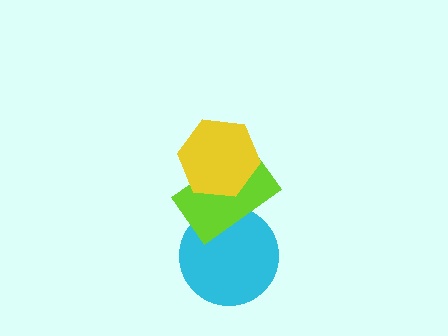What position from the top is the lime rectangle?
The lime rectangle is 2nd from the top.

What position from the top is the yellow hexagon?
The yellow hexagon is 1st from the top.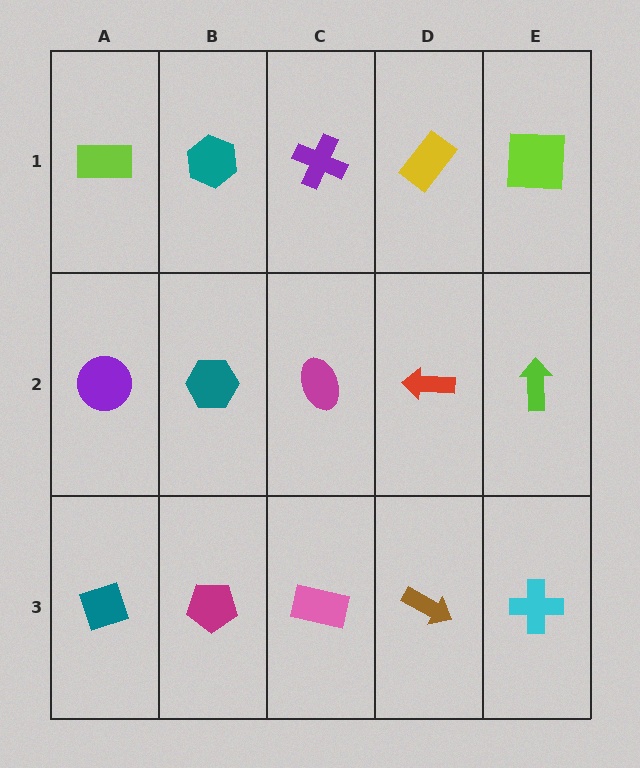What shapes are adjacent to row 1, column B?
A teal hexagon (row 2, column B), a lime rectangle (row 1, column A), a purple cross (row 1, column C).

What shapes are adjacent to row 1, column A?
A purple circle (row 2, column A), a teal hexagon (row 1, column B).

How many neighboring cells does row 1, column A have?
2.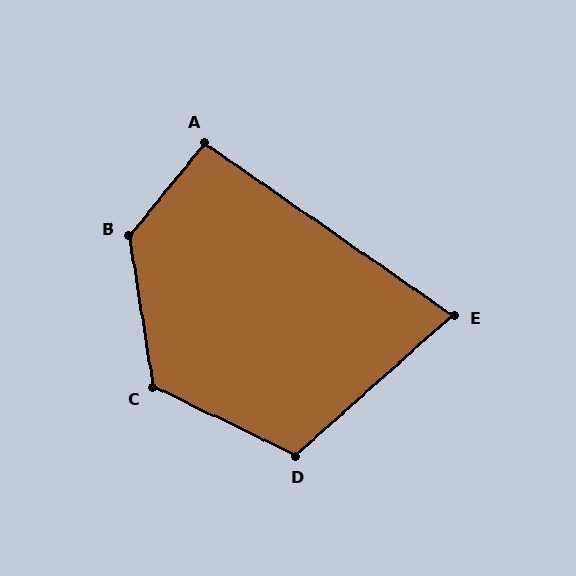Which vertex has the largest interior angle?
B, at approximately 132 degrees.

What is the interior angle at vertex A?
Approximately 94 degrees (approximately right).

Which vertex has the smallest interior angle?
E, at approximately 76 degrees.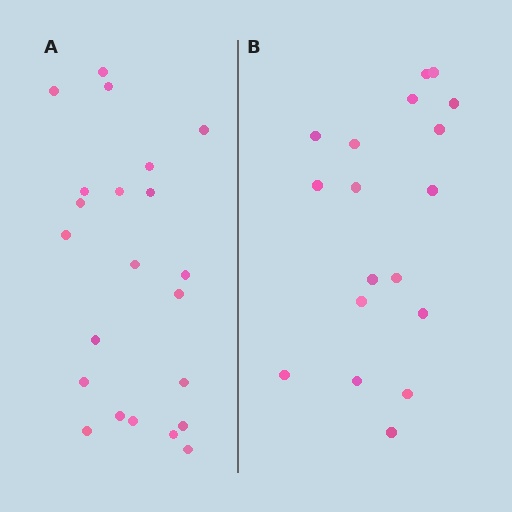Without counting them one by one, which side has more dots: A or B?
Region A (the left region) has more dots.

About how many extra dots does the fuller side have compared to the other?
Region A has about 4 more dots than region B.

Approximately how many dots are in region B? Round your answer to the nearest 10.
About 20 dots. (The exact count is 18, which rounds to 20.)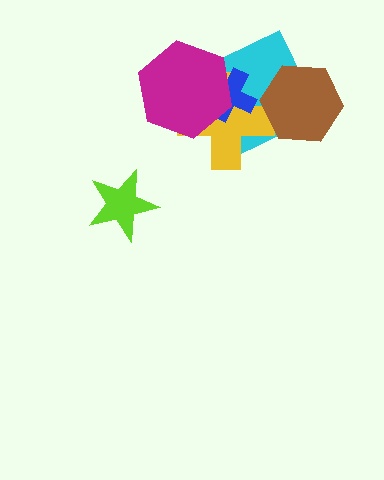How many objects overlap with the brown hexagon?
2 objects overlap with the brown hexagon.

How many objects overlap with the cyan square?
4 objects overlap with the cyan square.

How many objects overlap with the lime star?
0 objects overlap with the lime star.